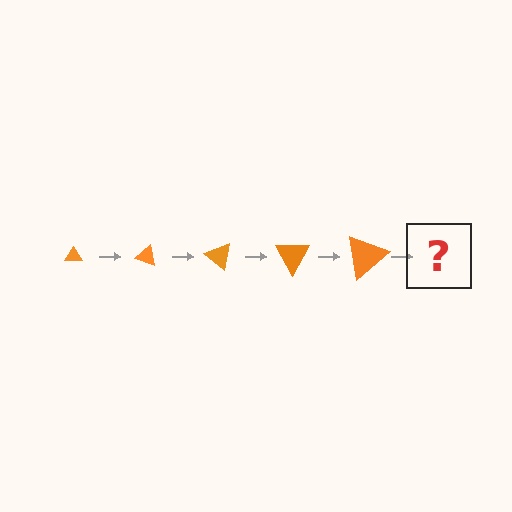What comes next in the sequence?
The next element should be a triangle, larger than the previous one and rotated 100 degrees from the start.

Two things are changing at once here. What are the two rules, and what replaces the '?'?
The two rules are that the triangle grows larger each step and it rotates 20 degrees each step. The '?' should be a triangle, larger than the previous one and rotated 100 degrees from the start.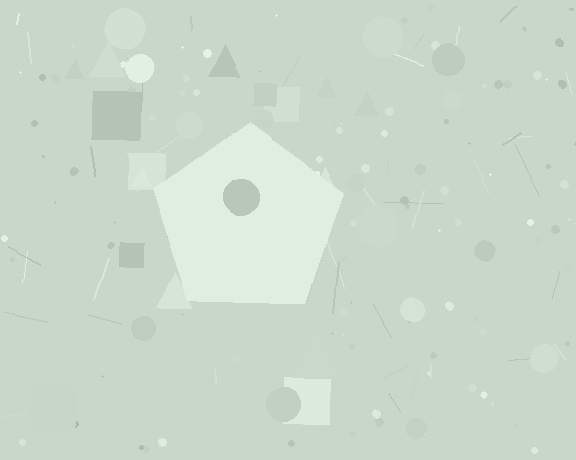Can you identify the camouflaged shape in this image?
The camouflaged shape is a pentagon.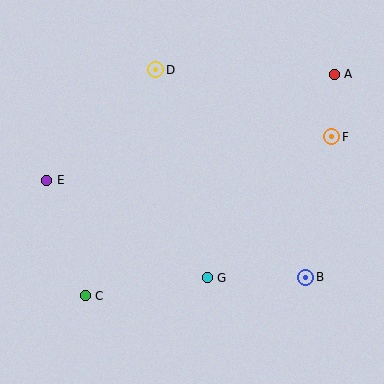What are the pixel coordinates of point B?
Point B is at (306, 277).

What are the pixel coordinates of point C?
Point C is at (85, 296).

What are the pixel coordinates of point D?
Point D is at (156, 70).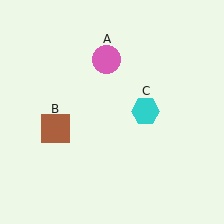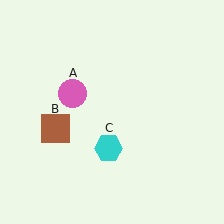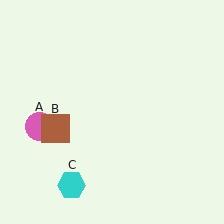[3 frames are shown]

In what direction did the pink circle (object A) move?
The pink circle (object A) moved down and to the left.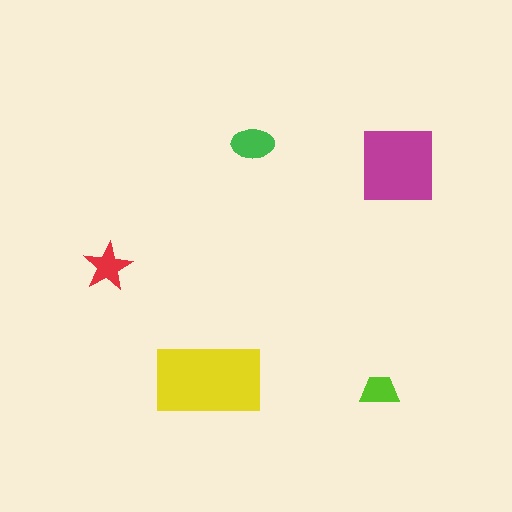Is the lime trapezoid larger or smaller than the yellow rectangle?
Smaller.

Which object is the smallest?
The lime trapezoid.